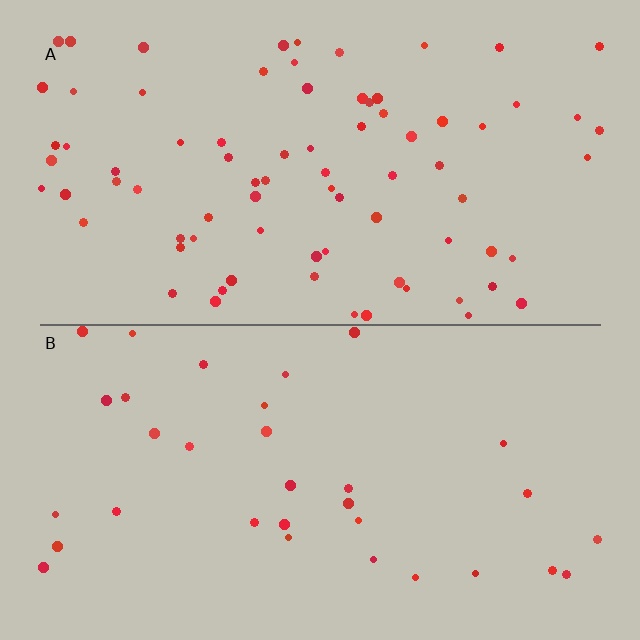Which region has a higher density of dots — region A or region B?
A (the top).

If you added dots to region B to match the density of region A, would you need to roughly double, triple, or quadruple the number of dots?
Approximately double.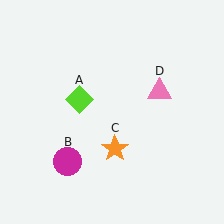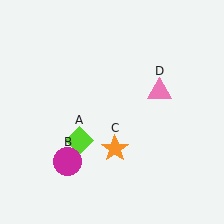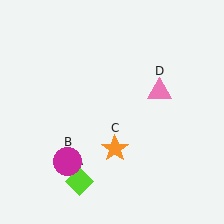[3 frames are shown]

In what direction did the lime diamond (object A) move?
The lime diamond (object A) moved down.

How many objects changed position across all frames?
1 object changed position: lime diamond (object A).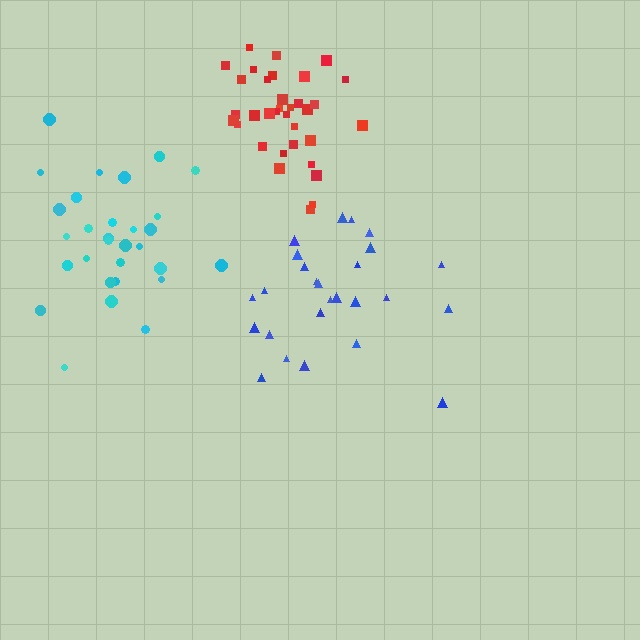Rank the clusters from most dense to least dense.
red, cyan, blue.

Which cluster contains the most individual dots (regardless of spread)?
Red (34).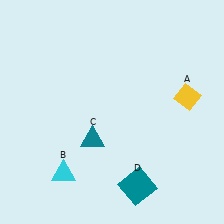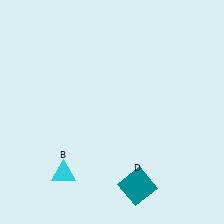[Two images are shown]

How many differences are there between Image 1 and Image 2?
There are 2 differences between the two images.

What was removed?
The teal triangle (C), the yellow diamond (A) were removed in Image 2.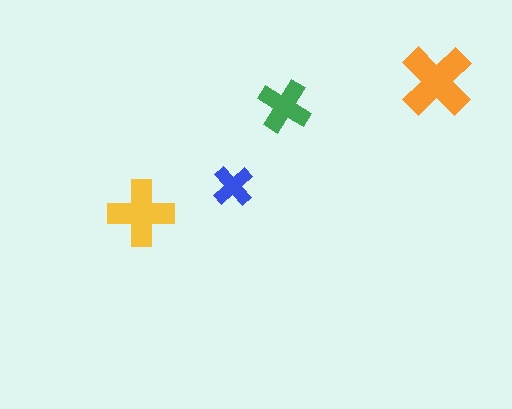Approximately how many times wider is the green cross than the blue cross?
About 1.5 times wider.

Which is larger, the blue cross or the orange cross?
The orange one.